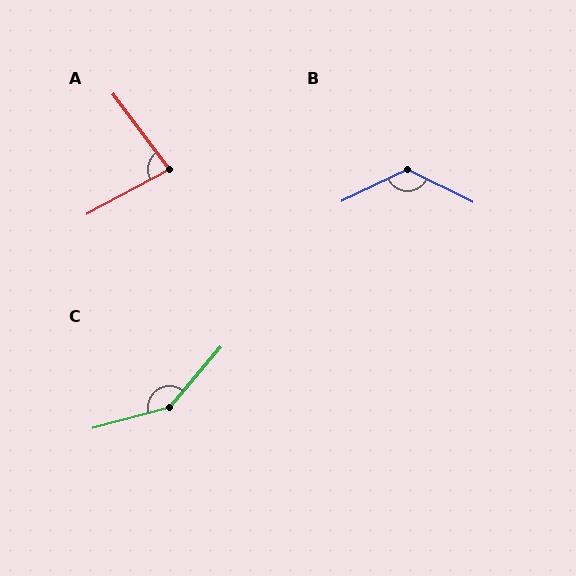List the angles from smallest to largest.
A (82°), B (128°), C (145°).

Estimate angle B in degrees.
Approximately 128 degrees.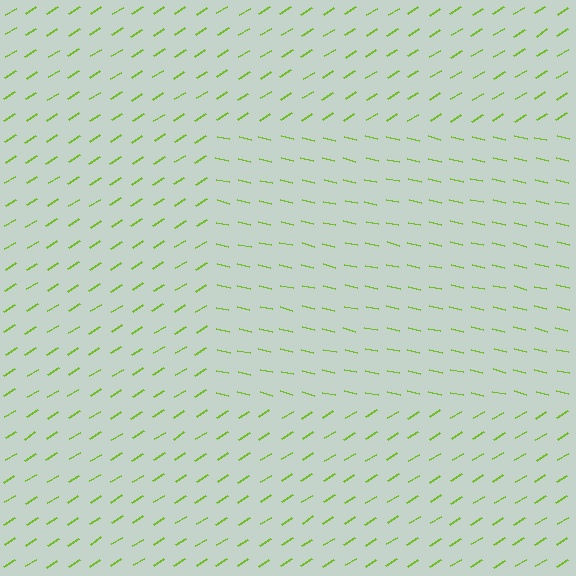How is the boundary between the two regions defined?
The boundary is defined purely by a change in line orientation (approximately 45 degrees difference). All lines are the same color and thickness.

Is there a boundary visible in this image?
Yes, there is a texture boundary formed by a change in line orientation.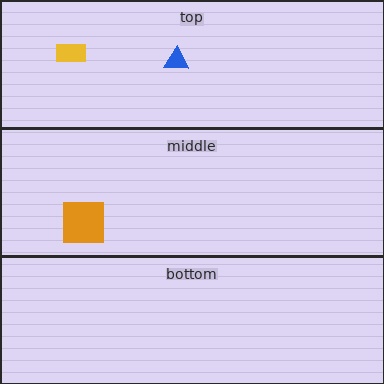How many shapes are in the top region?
2.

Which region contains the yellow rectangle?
The top region.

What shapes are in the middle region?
The orange square.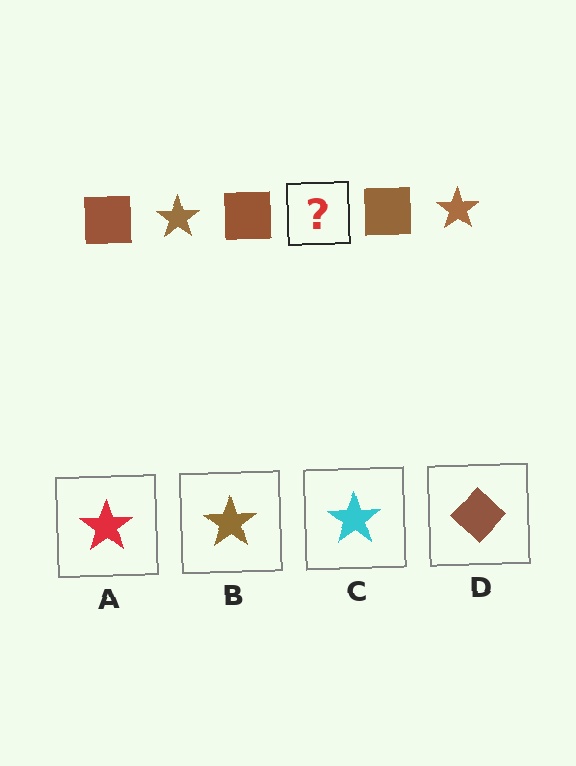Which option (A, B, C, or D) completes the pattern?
B.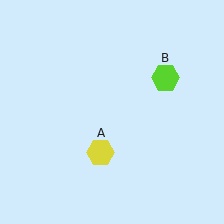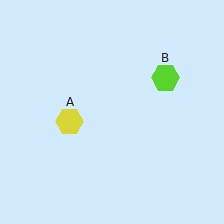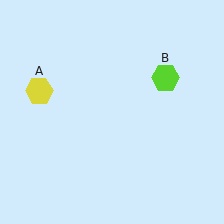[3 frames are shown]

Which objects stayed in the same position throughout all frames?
Lime hexagon (object B) remained stationary.